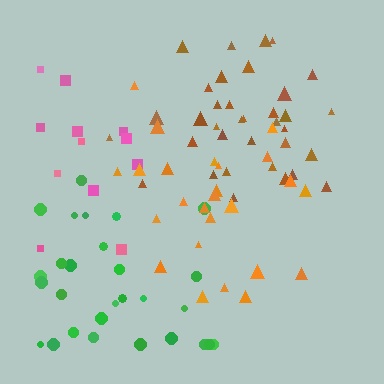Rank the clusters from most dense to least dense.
brown, pink, orange, green.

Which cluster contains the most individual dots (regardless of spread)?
Brown (35).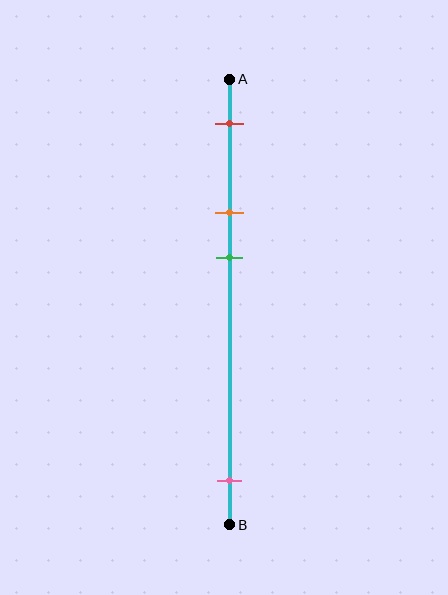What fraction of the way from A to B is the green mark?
The green mark is approximately 40% (0.4) of the way from A to B.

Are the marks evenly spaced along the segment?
No, the marks are not evenly spaced.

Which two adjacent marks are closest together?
The orange and green marks are the closest adjacent pair.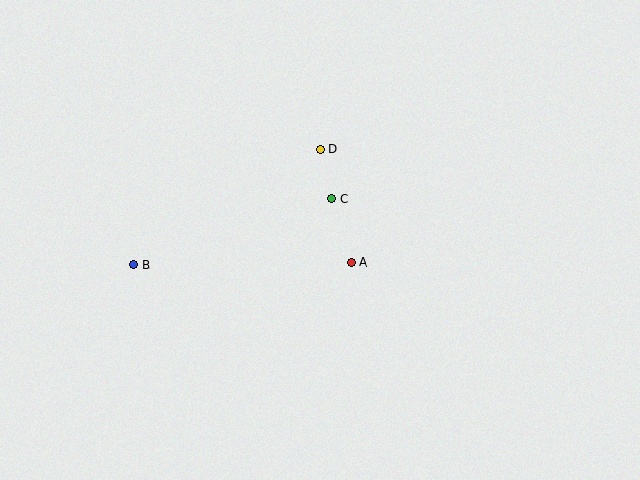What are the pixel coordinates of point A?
Point A is at (352, 262).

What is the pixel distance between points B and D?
The distance between B and D is 219 pixels.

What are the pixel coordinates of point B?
Point B is at (134, 265).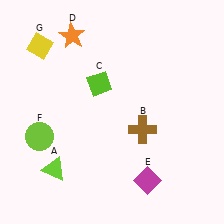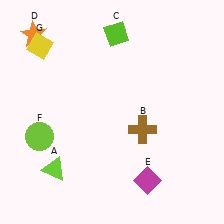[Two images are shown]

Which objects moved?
The objects that moved are: the lime diamond (C), the orange star (D).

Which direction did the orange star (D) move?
The orange star (D) moved left.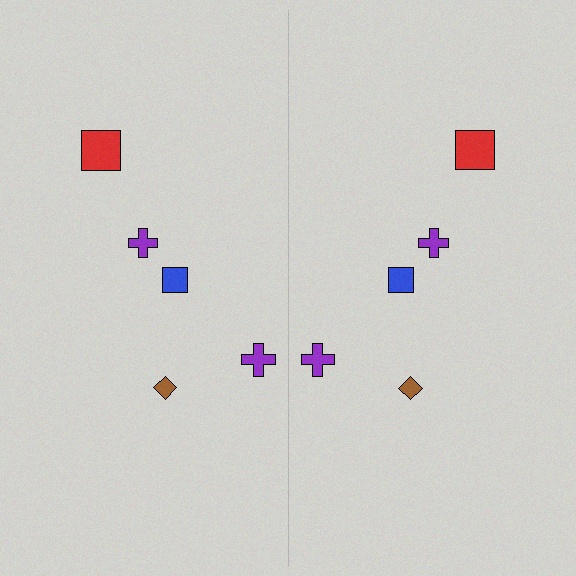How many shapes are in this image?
There are 10 shapes in this image.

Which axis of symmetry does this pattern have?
The pattern has a vertical axis of symmetry running through the center of the image.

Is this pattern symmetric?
Yes, this pattern has bilateral (reflection) symmetry.